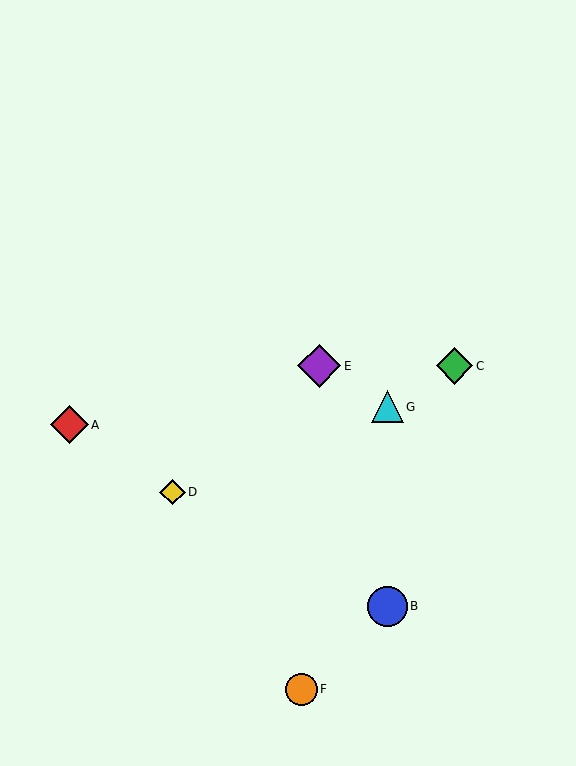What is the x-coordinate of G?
Object G is at x≈387.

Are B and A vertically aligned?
No, B is at x≈387 and A is at x≈69.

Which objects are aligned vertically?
Objects B, G are aligned vertically.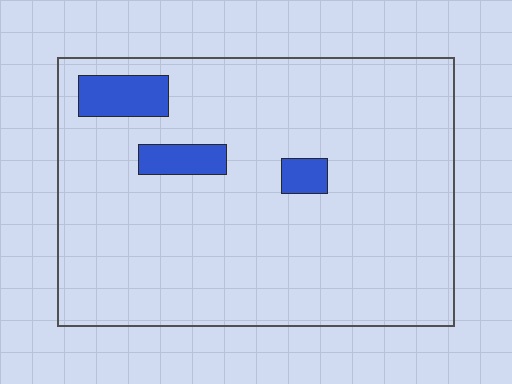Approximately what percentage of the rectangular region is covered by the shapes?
Approximately 10%.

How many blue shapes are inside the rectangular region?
3.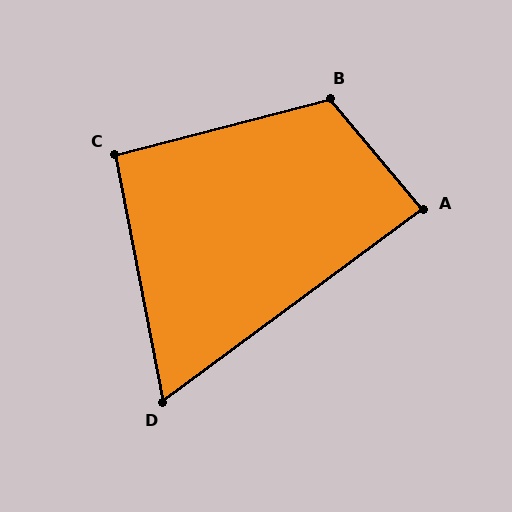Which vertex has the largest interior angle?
B, at approximately 115 degrees.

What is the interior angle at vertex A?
Approximately 86 degrees (approximately right).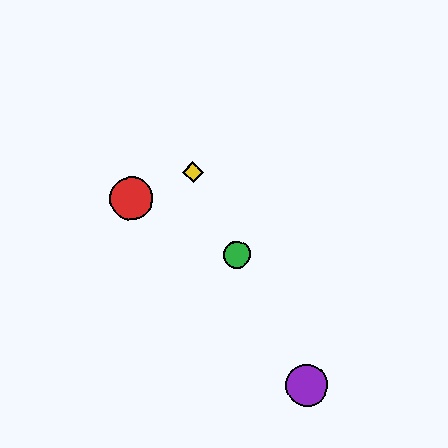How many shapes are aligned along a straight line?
4 shapes (the blue diamond, the green circle, the yellow diamond, the purple circle) are aligned along a straight line.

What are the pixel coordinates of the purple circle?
The purple circle is at (307, 385).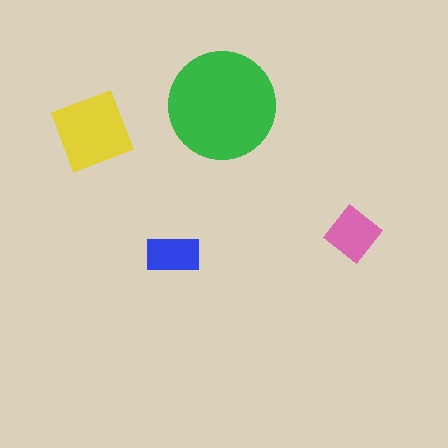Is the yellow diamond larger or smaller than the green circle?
Smaller.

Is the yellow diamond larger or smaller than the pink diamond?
Larger.